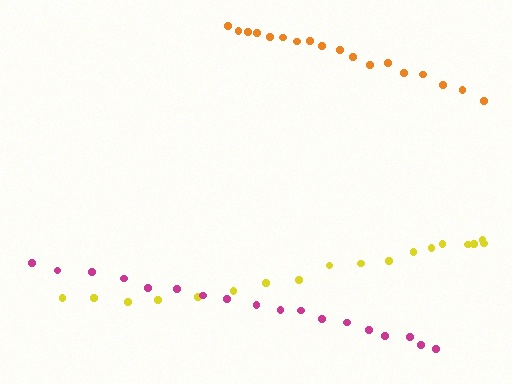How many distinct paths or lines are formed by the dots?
There are 3 distinct paths.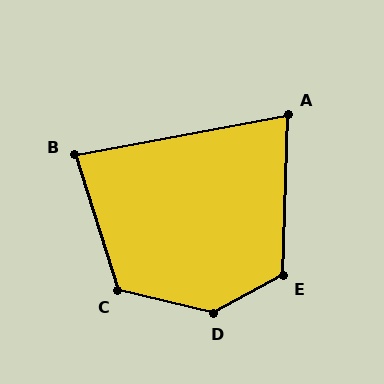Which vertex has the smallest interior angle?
A, at approximately 78 degrees.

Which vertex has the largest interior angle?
D, at approximately 138 degrees.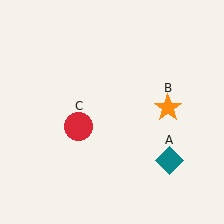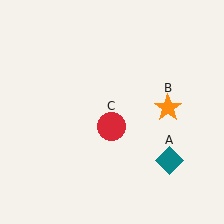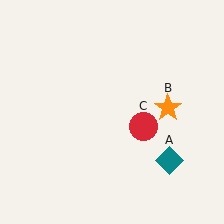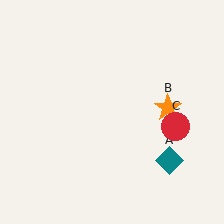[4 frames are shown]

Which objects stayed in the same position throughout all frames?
Teal diamond (object A) and orange star (object B) remained stationary.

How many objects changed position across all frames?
1 object changed position: red circle (object C).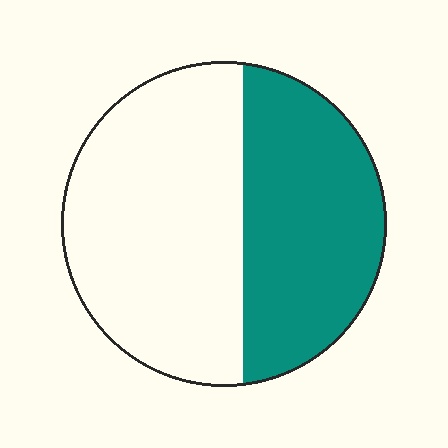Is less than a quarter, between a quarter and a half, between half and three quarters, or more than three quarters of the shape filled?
Between a quarter and a half.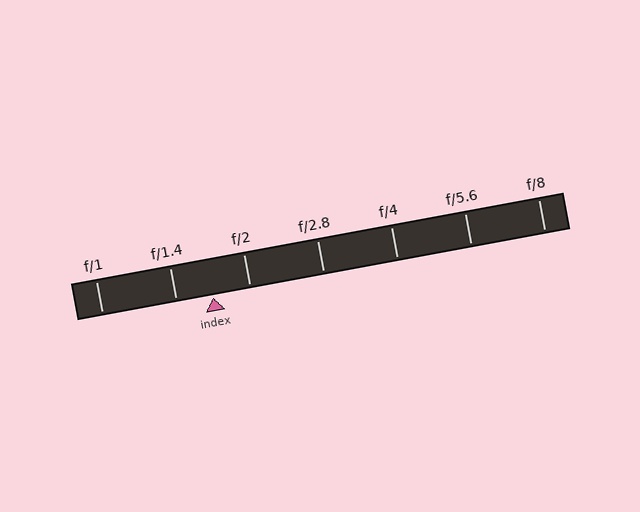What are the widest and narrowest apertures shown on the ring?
The widest aperture shown is f/1 and the narrowest is f/8.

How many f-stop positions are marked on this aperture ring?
There are 7 f-stop positions marked.